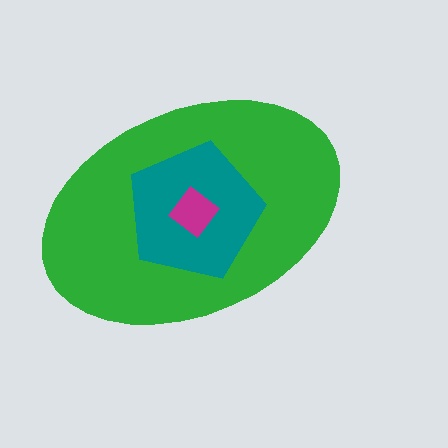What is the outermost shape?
The green ellipse.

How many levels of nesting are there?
3.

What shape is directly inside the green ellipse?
The teal pentagon.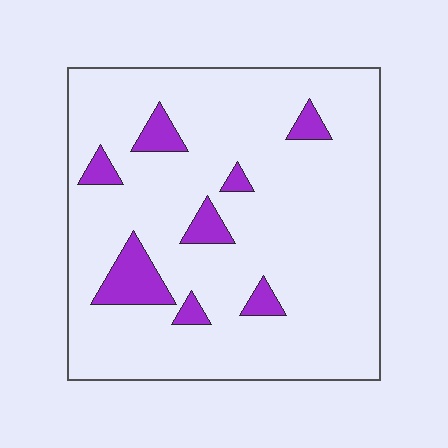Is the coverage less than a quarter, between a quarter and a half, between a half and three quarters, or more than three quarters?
Less than a quarter.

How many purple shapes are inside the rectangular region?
8.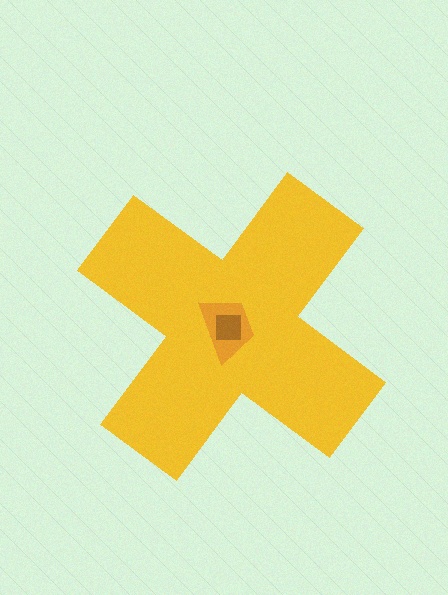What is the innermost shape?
The brown square.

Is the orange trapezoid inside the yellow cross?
Yes.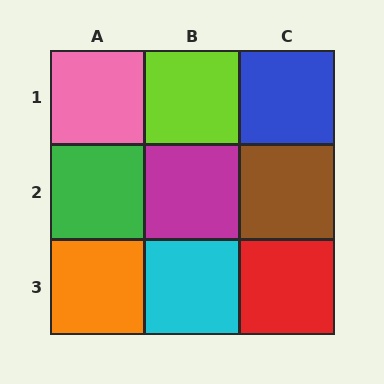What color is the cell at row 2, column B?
Magenta.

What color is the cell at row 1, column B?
Lime.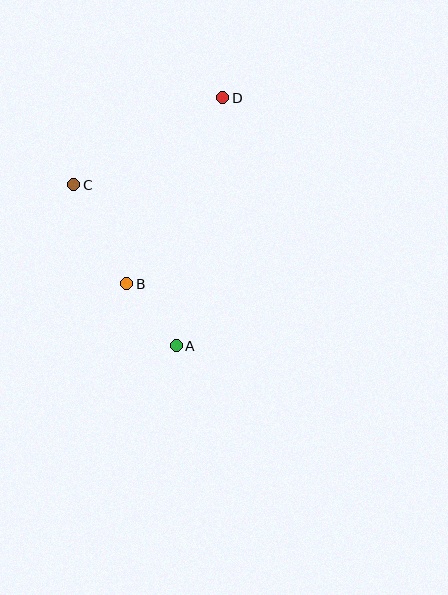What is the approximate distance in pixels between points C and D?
The distance between C and D is approximately 172 pixels.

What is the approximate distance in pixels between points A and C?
The distance between A and C is approximately 191 pixels.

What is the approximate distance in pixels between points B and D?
The distance between B and D is approximately 209 pixels.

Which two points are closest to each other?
Points A and B are closest to each other.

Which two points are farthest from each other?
Points A and D are farthest from each other.